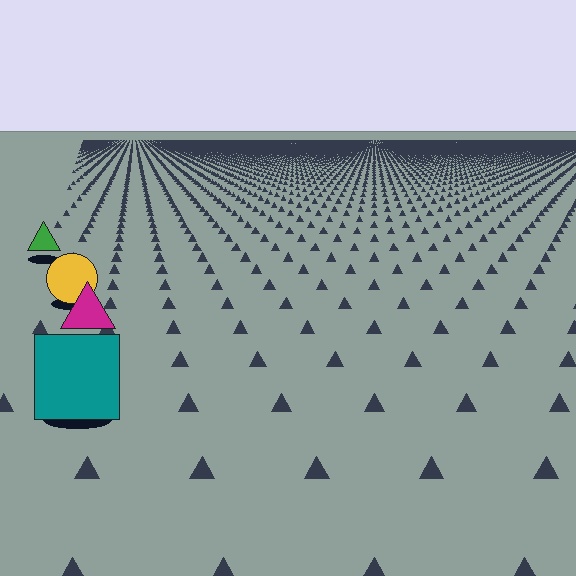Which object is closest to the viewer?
The teal square is closest. The texture marks near it are larger and more spread out.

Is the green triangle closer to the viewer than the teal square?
No. The teal square is closer — you can tell from the texture gradient: the ground texture is coarser near it.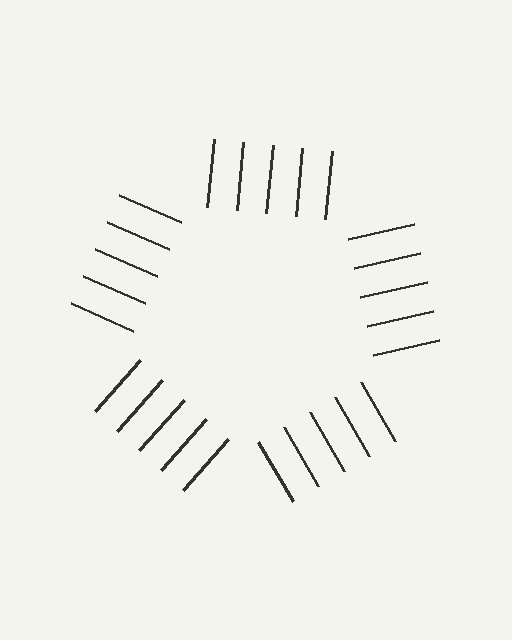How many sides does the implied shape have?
5 sides — the line-ends trace a pentagon.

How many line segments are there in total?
25 — 5 along each of the 5 edges.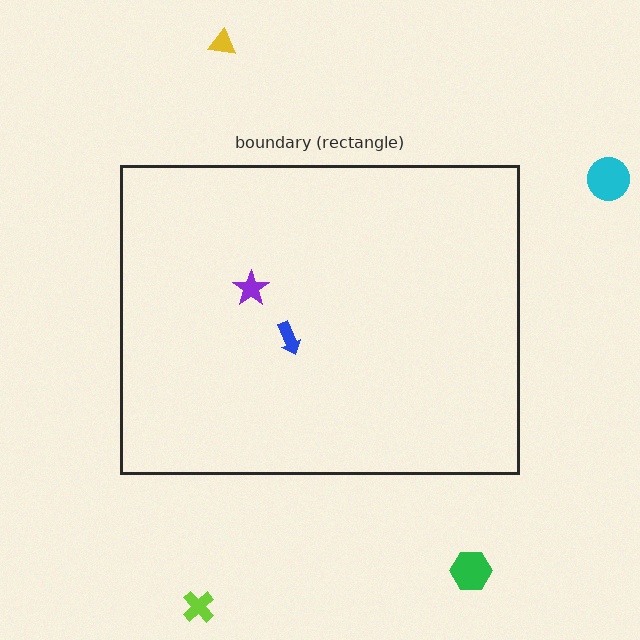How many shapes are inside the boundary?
2 inside, 4 outside.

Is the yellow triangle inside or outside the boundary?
Outside.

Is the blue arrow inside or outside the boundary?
Inside.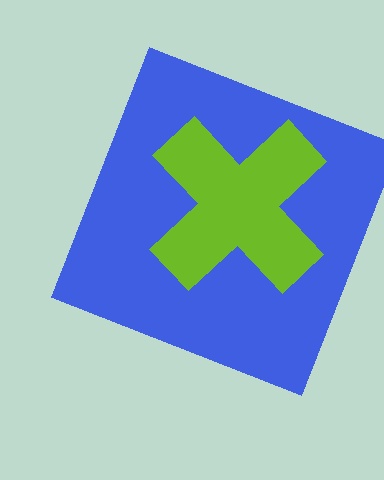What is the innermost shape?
The lime cross.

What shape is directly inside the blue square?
The lime cross.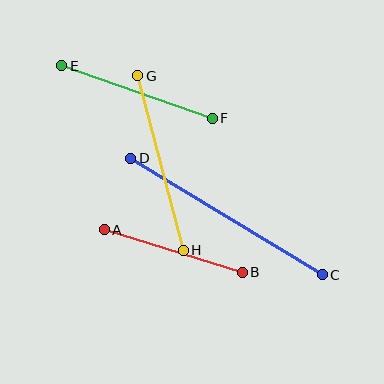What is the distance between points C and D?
The distance is approximately 224 pixels.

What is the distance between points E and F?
The distance is approximately 159 pixels.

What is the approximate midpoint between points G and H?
The midpoint is at approximately (160, 163) pixels.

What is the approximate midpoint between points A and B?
The midpoint is at approximately (173, 251) pixels.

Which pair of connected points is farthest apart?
Points C and D are farthest apart.